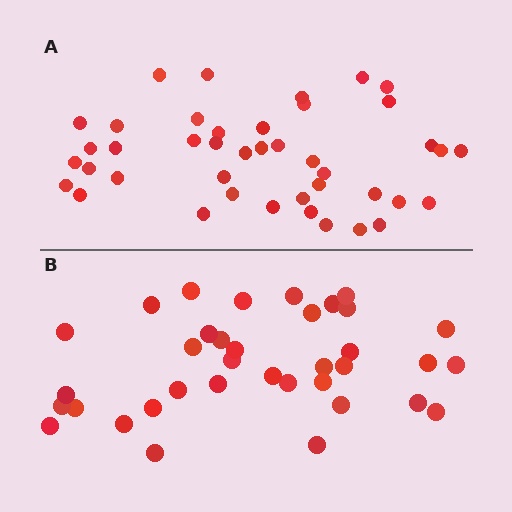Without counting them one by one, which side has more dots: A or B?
Region A (the top region) has more dots.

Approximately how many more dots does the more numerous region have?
Region A has about 6 more dots than region B.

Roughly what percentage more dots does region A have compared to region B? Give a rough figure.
About 15% more.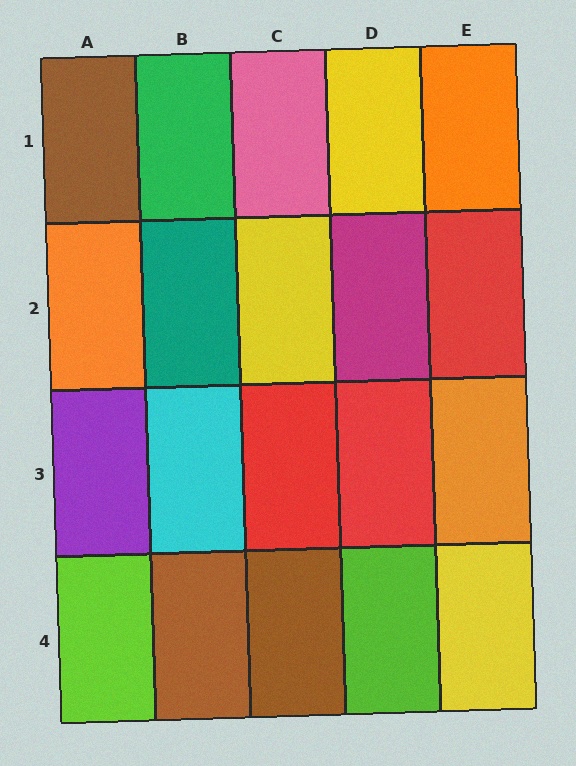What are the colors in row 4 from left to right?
Lime, brown, brown, lime, yellow.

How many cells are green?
1 cell is green.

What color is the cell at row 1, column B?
Green.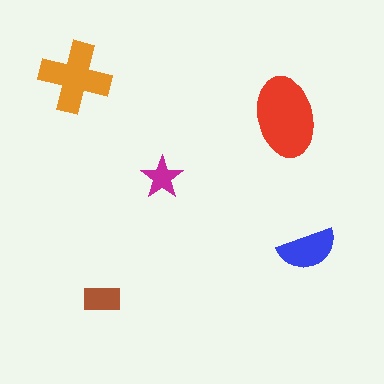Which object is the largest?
The red ellipse.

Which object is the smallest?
The magenta star.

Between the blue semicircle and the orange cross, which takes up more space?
The orange cross.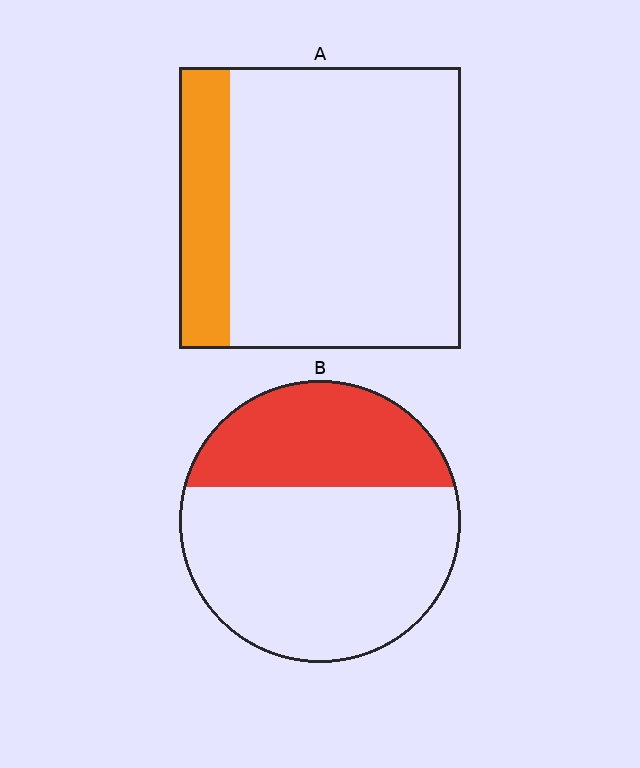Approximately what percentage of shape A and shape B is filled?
A is approximately 20% and B is approximately 35%.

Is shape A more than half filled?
No.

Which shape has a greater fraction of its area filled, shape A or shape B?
Shape B.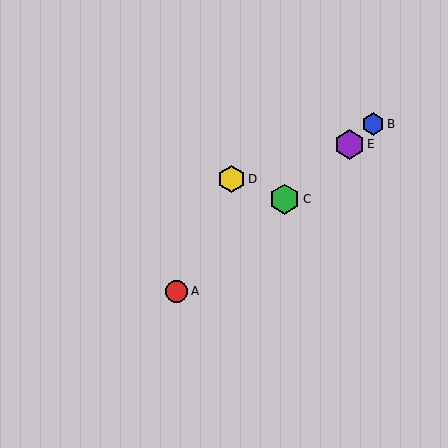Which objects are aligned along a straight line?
Objects A, B, C, E are aligned along a straight line.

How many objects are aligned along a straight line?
4 objects (A, B, C, E) are aligned along a straight line.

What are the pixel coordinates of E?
Object E is at (349, 144).